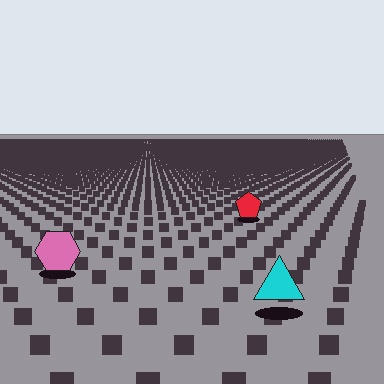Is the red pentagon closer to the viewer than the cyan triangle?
No. The cyan triangle is closer — you can tell from the texture gradient: the ground texture is coarser near it.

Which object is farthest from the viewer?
The red pentagon is farthest from the viewer. It appears smaller and the ground texture around it is denser.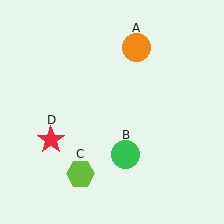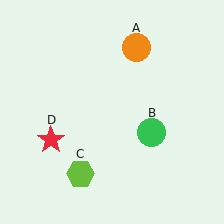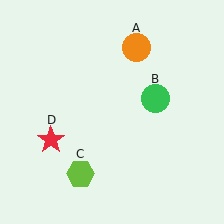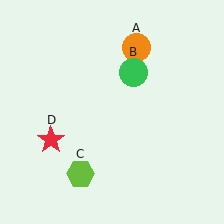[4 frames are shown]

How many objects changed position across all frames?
1 object changed position: green circle (object B).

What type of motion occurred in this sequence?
The green circle (object B) rotated counterclockwise around the center of the scene.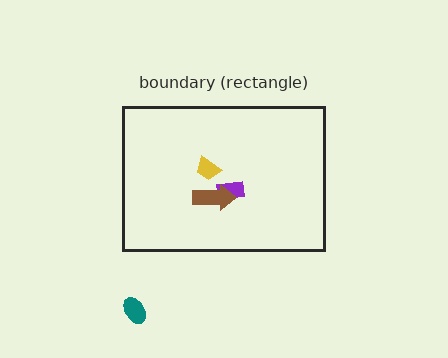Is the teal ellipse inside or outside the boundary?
Outside.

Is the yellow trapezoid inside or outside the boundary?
Inside.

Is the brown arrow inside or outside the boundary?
Inside.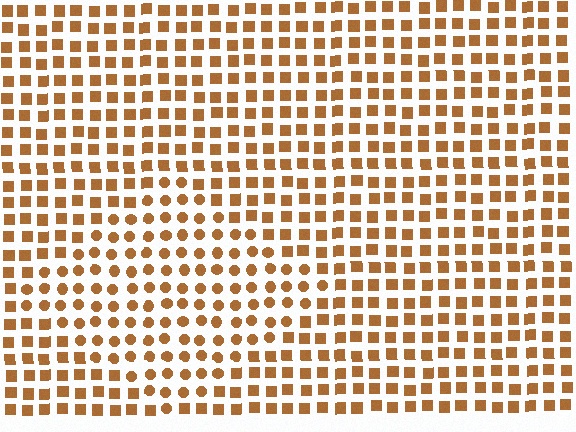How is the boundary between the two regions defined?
The boundary is defined by a change in element shape: circles inside vs. squares outside. All elements share the same color and spacing.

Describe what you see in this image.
The image is filled with small brown elements arranged in a uniform grid. A diamond-shaped region contains circles, while the surrounding area contains squares. The boundary is defined purely by the change in element shape.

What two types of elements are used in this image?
The image uses circles inside the diamond region and squares outside it.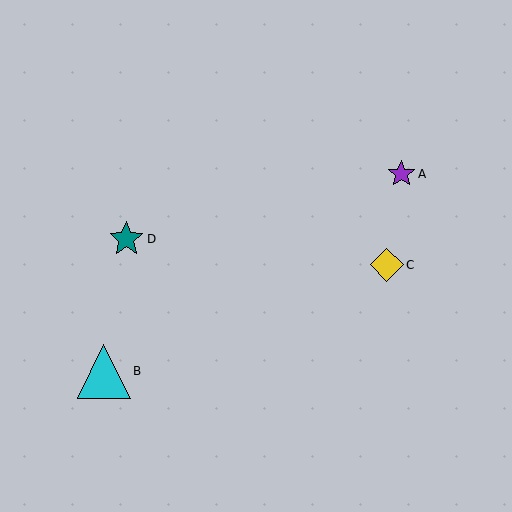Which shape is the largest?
The cyan triangle (labeled B) is the largest.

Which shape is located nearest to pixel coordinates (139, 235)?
The teal star (labeled D) at (126, 239) is nearest to that location.